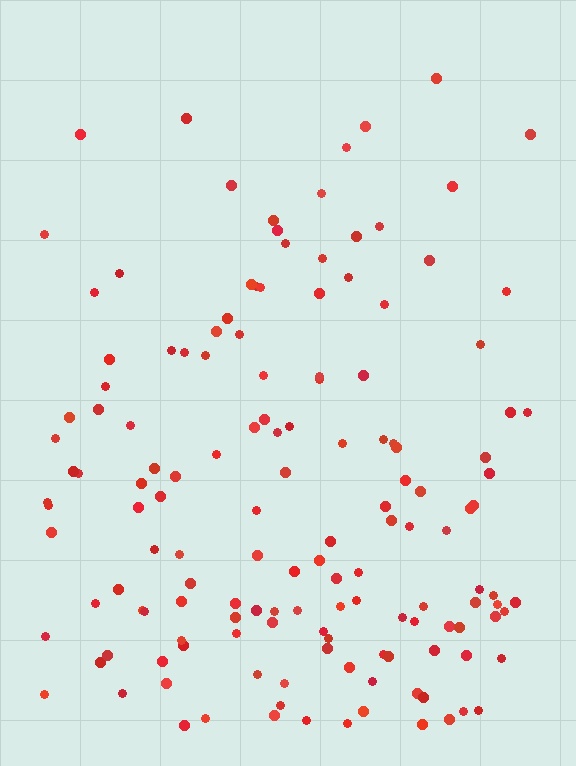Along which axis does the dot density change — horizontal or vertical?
Vertical.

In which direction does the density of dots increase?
From top to bottom, with the bottom side densest.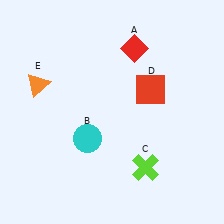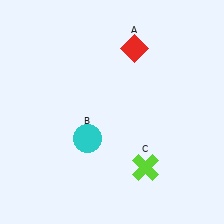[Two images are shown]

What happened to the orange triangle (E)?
The orange triangle (E) was removed in Image 2. It was in the top-left area of Image 1.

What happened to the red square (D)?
The red square (D) was removed in Image 2. It was in the top-right area of Image 1.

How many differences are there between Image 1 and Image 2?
There are 2 differences between the two images.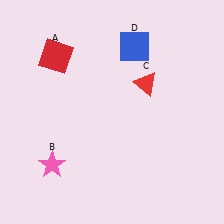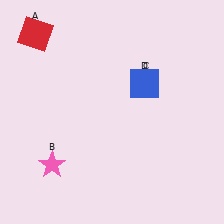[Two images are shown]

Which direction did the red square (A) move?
The red square (A) moved up.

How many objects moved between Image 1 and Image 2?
2 objects moved between the two images.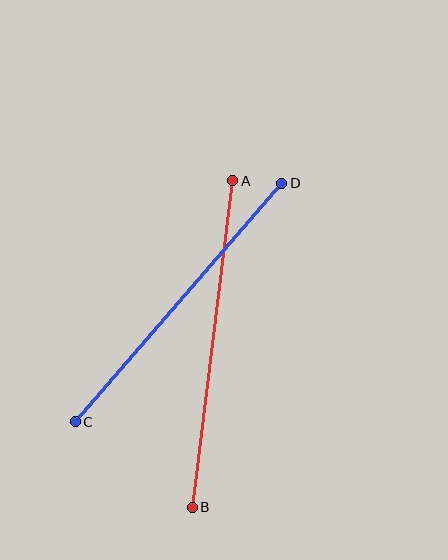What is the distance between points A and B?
The distance is approximately 329 pixels.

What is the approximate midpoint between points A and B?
The midpoint is at approximately (213, 344) pixels.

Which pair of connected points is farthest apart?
Points A and B are farthest apart.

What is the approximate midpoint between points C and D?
The midpoint is at approximately (178, 302) pixels.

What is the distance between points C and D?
The distance is approximately 316 pixels.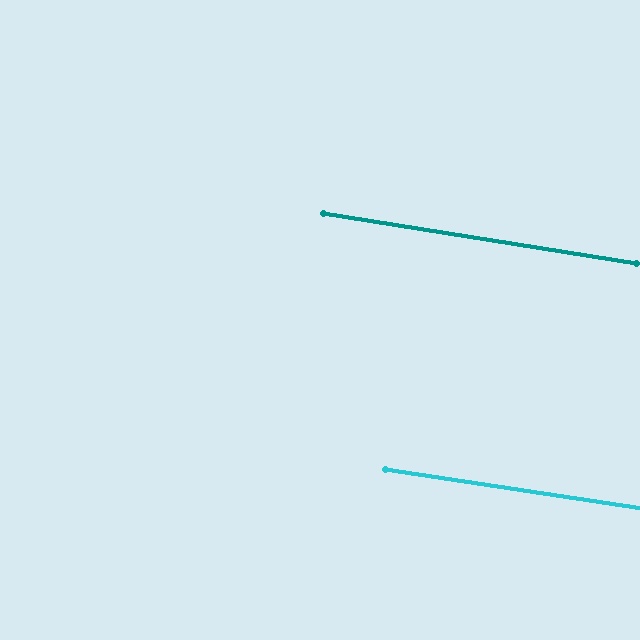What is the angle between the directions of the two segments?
Approximately 1 degree.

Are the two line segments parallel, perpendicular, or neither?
Parallel — their directions differ by only 0.6°.